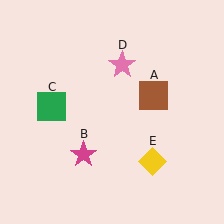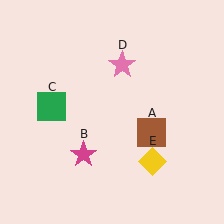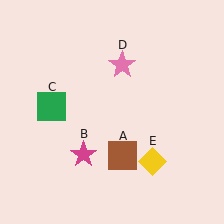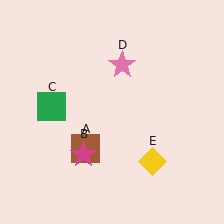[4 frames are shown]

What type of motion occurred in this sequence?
The brown square (object A) rotated clockwise around the center of the scene.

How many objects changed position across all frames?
1 object changed position: brown square (object A).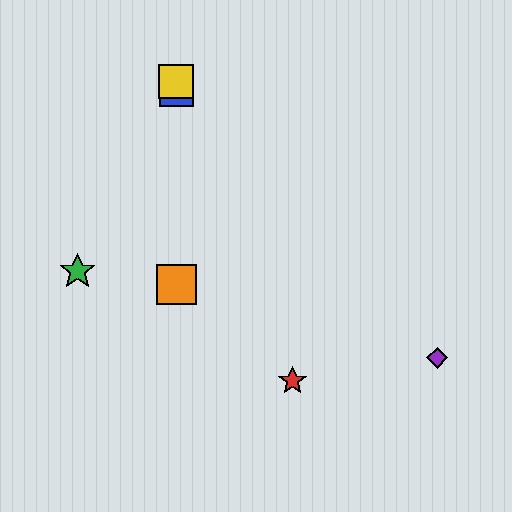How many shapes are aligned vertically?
3 shapes (the blue square, the yellow square, the orange square) are aligned vertically.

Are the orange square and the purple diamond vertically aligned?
No, the orange square is at x≈176 and the purple diamond is at x≈437.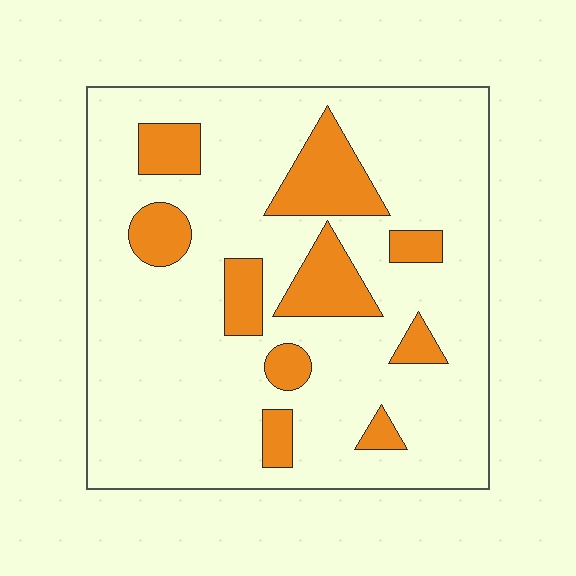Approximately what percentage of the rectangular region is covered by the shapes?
Approximately 20%.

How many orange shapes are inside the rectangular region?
10.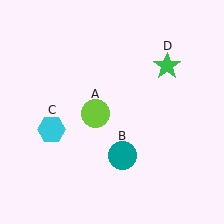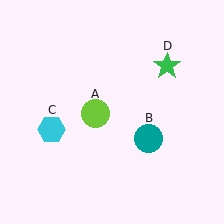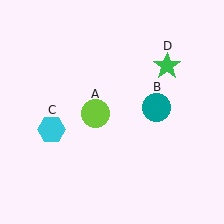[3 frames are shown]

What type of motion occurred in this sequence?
The teal circle (object B) rotated counterclockwise around the center of the scene.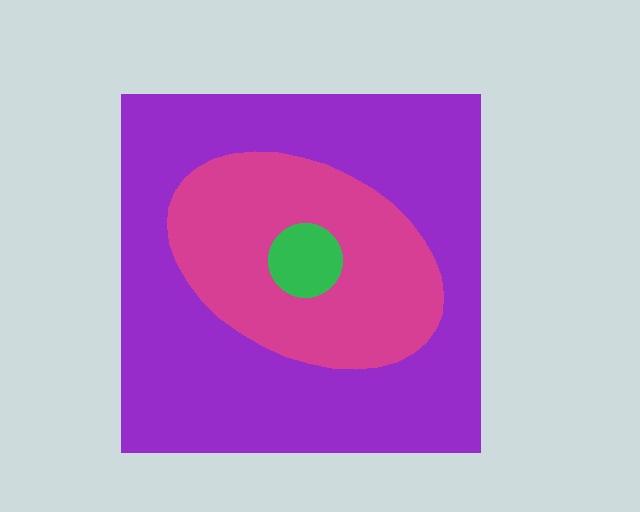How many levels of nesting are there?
3.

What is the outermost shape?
The purple square.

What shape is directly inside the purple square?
The magenta ellipse.